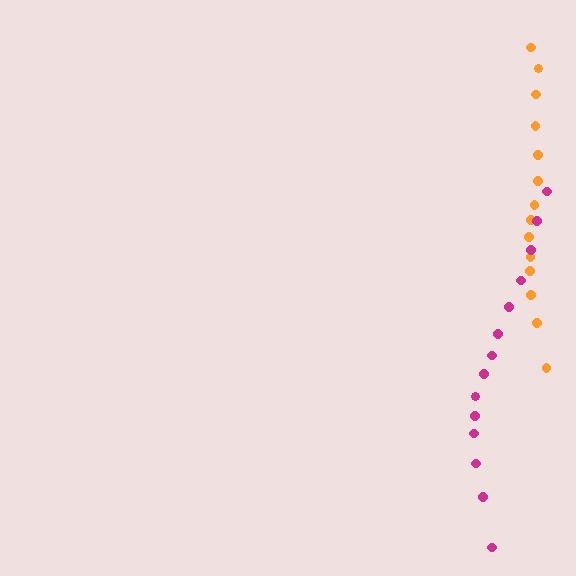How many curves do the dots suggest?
There are 2 distinct paths.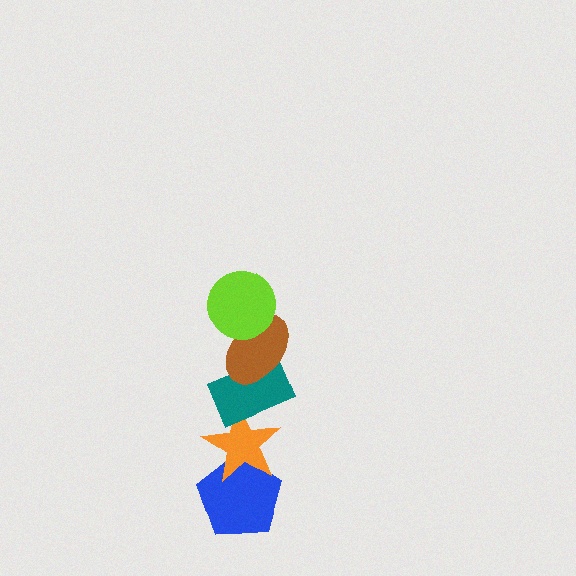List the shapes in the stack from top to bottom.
From top to bottom: the lime circle, the brown ellipse, the teal rectangle, the orange star, the blue pentagon.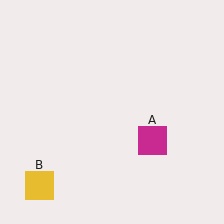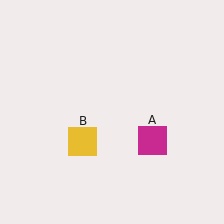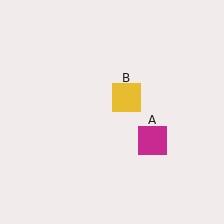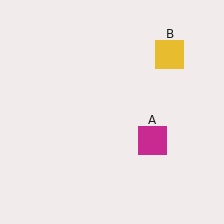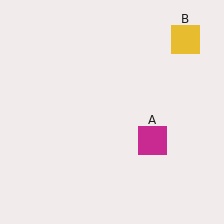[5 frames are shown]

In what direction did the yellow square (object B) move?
The yellow square (object B) moved up and to the right.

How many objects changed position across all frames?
1 object changed position: yellow square (object B).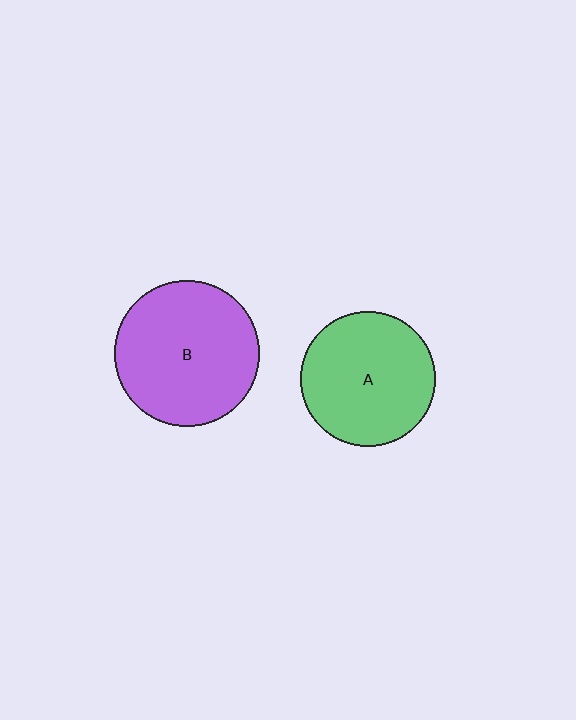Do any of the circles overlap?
No, none of the circles overlap.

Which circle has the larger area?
Circle B (purple).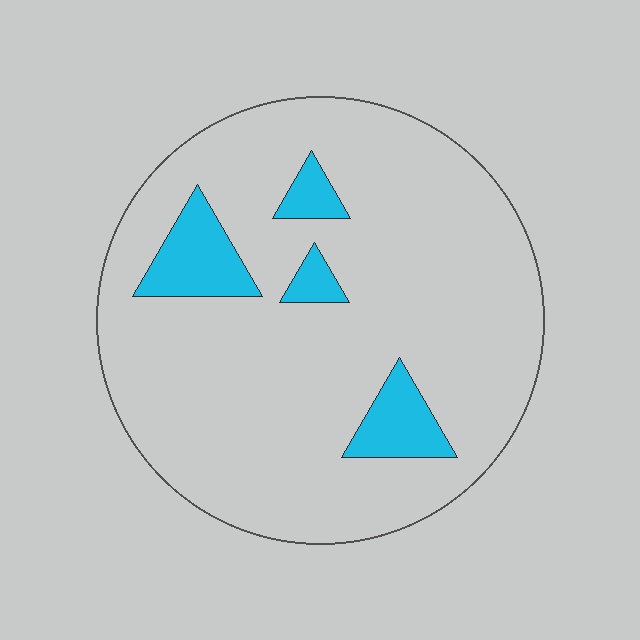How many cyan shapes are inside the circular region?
4.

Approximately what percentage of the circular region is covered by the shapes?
Approximately 10%.